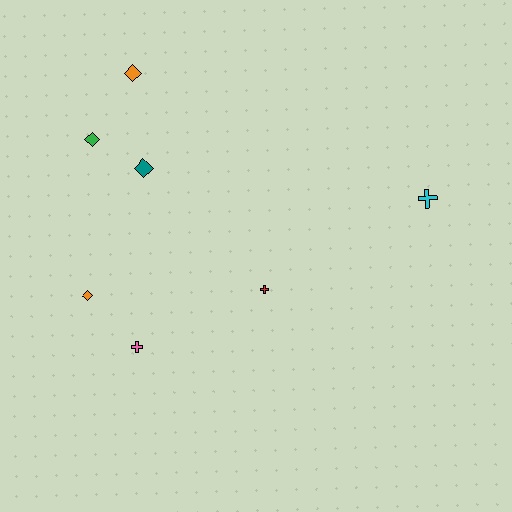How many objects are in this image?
There are 7 objects.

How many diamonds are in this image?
There are 4 diamonds.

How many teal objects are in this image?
There is 1 teal object.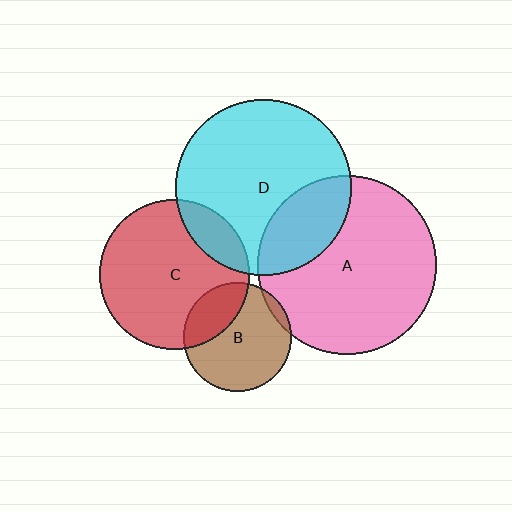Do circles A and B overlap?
Yes.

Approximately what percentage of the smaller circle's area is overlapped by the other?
Approximately 5%.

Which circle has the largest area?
Circle A (pink).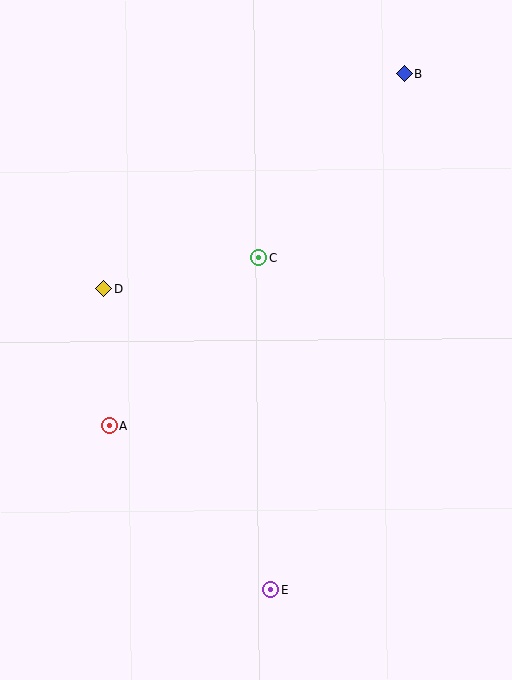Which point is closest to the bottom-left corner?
Point A is closest to the bottom-left corner.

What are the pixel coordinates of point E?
Point E is at (271, 589).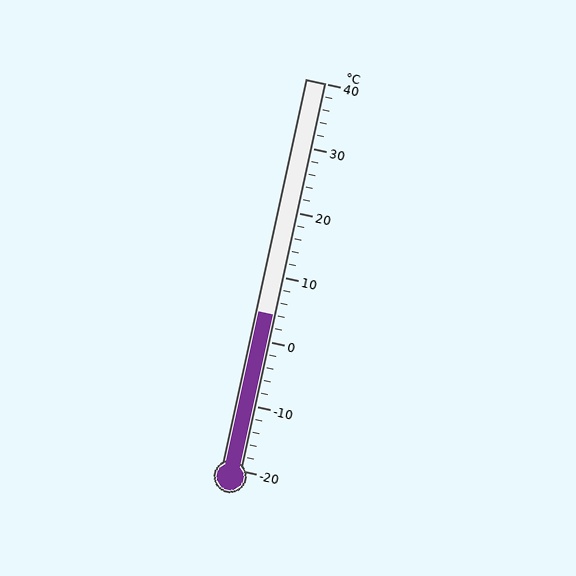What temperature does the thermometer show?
The thermometer shows approximately 4°C.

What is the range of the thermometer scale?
The thermometer scale ranges from -20°C to 40°C.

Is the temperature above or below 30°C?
The temperature is below 30°C.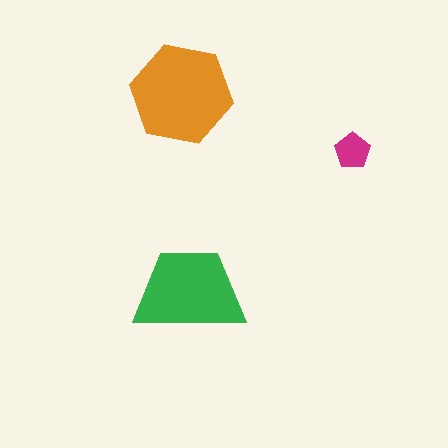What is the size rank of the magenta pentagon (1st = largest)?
3rd.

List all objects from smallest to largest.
The magenta pentagon, the green trapezoid, the orange hexagon.